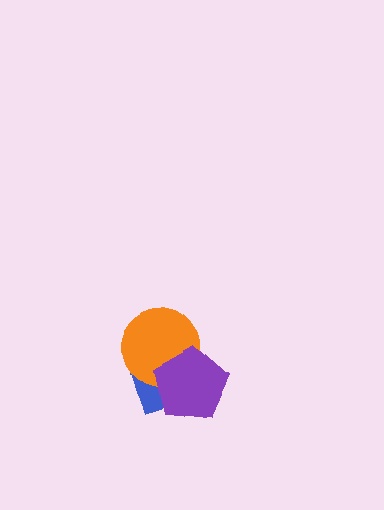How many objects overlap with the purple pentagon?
2 objects overlap with the purple pentagon.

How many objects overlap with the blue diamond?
2 objects overlap with the blue diamond.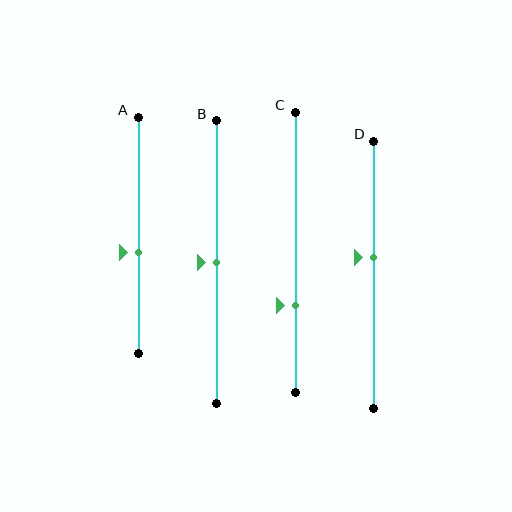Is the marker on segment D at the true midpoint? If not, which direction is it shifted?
No, the marker on segment D is shifted upward by about 6% of the segment length.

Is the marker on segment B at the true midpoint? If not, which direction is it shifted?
Yes, the marker on segment B is at the true midpoint.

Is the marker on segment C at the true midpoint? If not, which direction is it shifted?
No, the marker on segment C is shifted downward by about 19% of the segment length.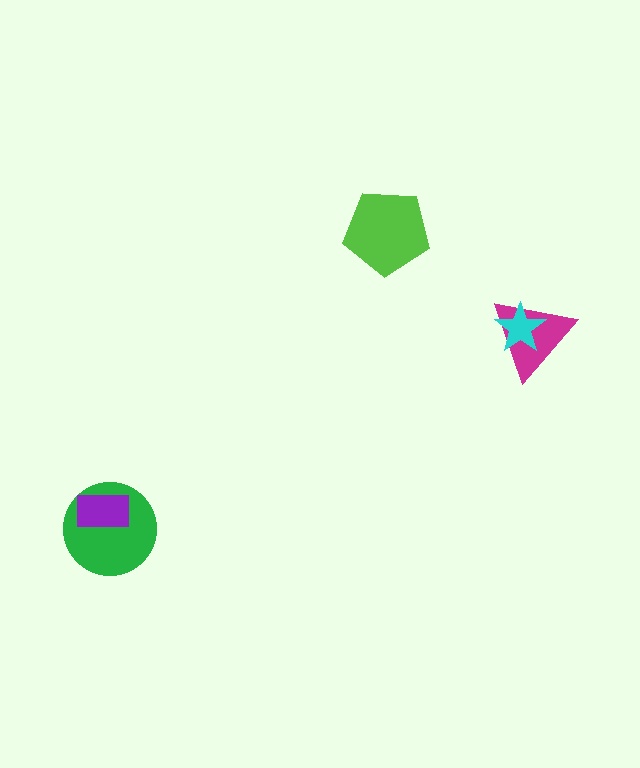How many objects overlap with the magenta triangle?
1 object overlaps with the magenta triangle.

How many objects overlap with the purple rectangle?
1 object overlaps with the purple rectangle.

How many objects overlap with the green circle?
1 object overlaps with the green circle.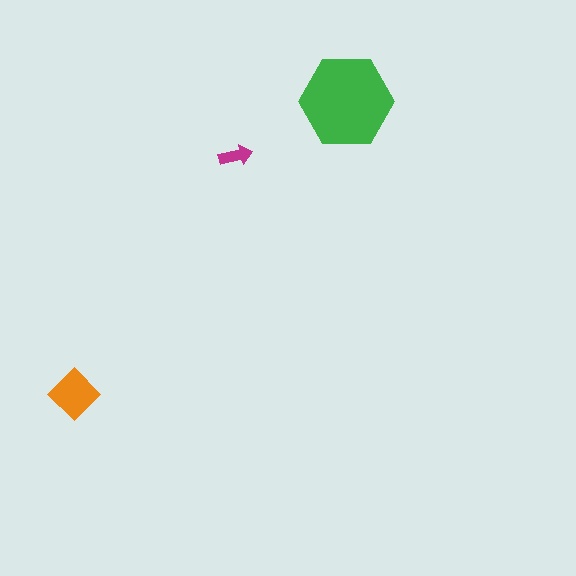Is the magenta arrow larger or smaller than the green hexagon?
Smaller.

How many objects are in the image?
There are 3 objects in the image.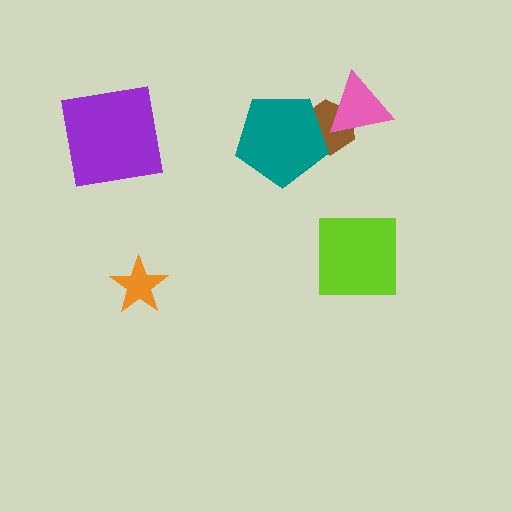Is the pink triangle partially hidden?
No, no other shape covers it.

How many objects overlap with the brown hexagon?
2 objects overlap with the brown hexagon.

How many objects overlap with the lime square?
0 objects overlap with the lime square.